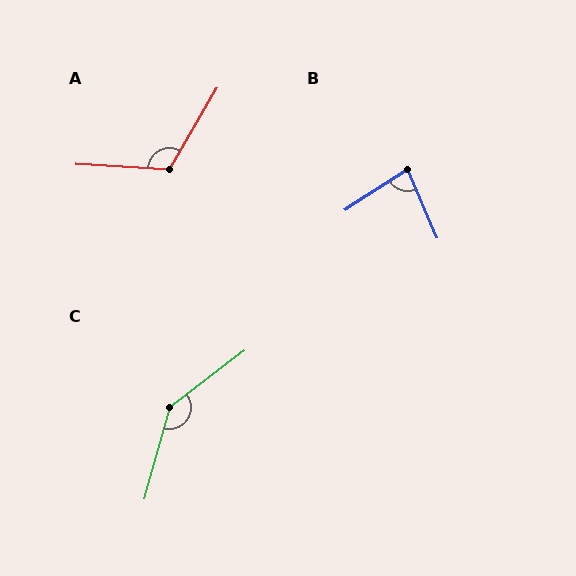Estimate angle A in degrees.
Approximately 117 degrees.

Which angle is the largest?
C, at approximately 143 degrees.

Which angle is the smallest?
B, at approximately 81 degrees.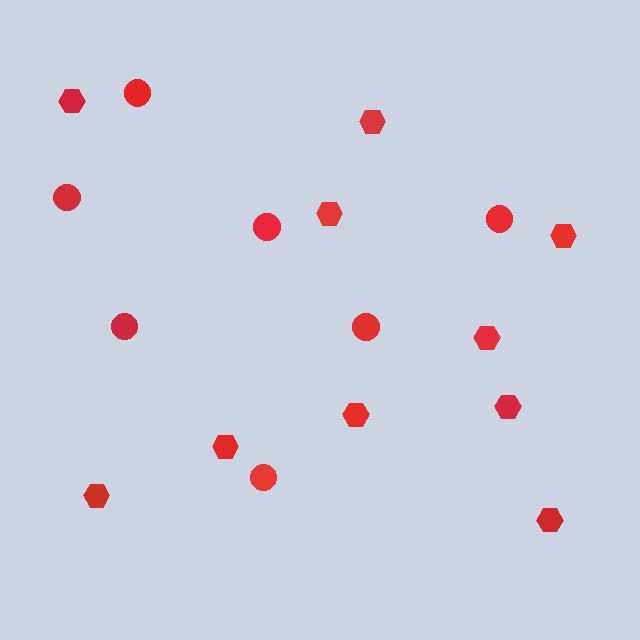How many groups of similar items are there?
There are 2 groups: one group of hexagons (10) and one group of circles (7).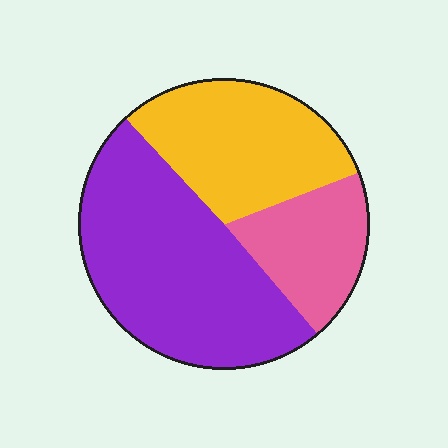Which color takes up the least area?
Pink, at roughly 20%.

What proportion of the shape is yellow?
Yellow takes up about one third (1/3) of the shape.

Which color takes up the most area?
Purple, at roughly 50%.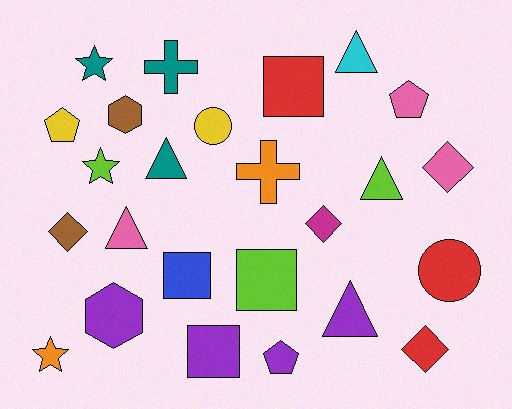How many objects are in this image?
There are 25 objects.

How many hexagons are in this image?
There are 2 hexagons.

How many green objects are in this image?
There are no green objects.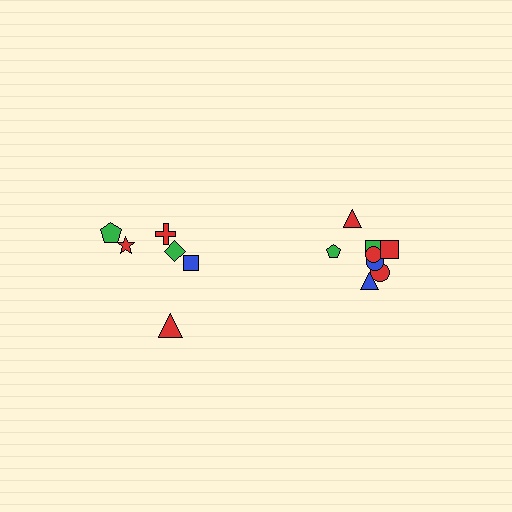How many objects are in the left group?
There are 6 objects.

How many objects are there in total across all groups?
There are 14 objects.